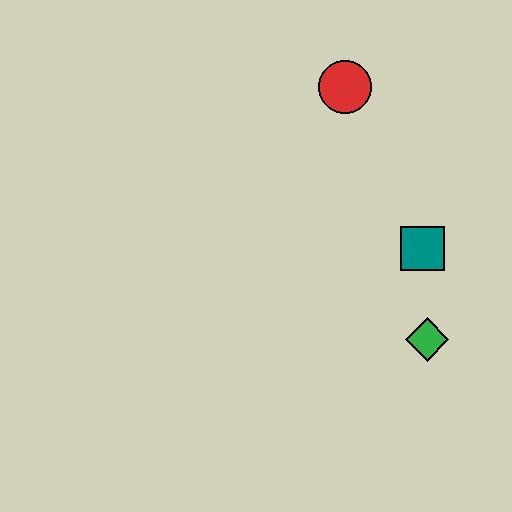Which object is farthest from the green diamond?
The red circle is farthest from the green diamond.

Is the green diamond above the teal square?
No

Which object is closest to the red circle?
The teal square is closest to the red circle.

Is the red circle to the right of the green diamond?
No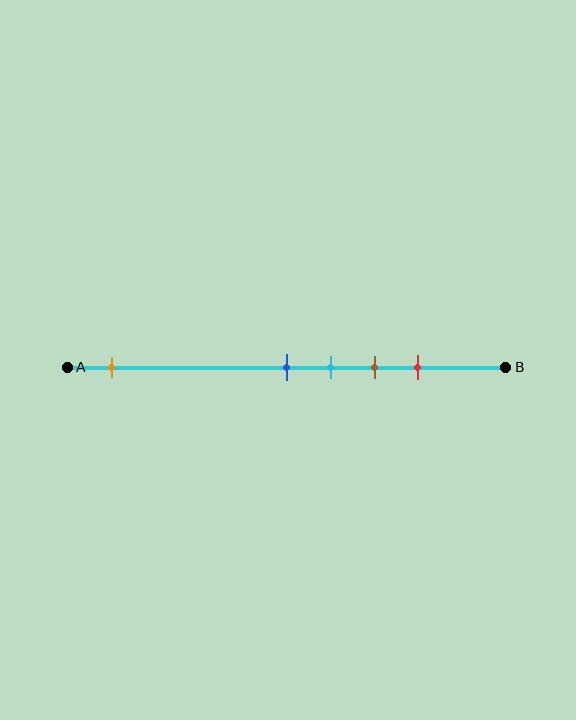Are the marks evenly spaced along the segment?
No, the marks are not evenly spaced.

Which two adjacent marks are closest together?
The blue and cyan marks are the closest adjacent pair.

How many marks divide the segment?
There are 5 marks dividing the segment.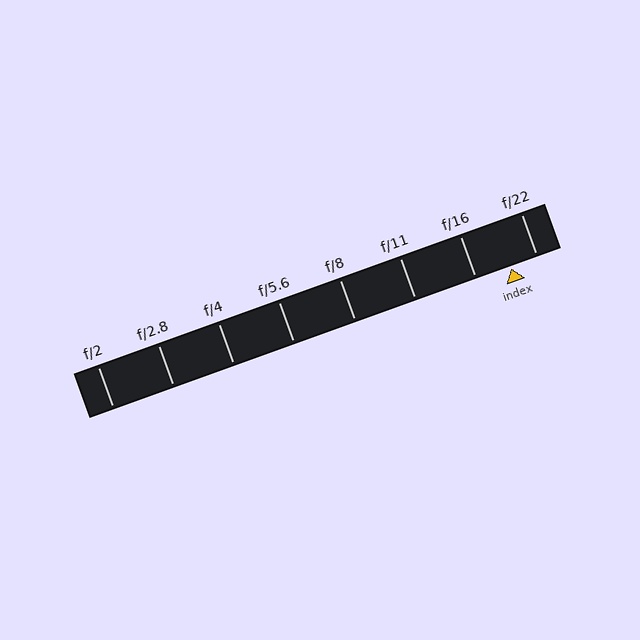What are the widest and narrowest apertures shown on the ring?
The widest aperture shown is f/2 and the narrowest is f/22.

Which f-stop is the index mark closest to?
The index mark is closest to f/22.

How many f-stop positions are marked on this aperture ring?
There are 8 f-stop positions marked.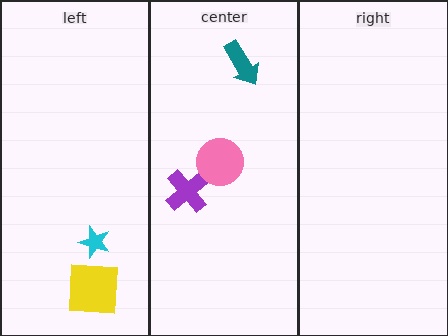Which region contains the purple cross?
The center region.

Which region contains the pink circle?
The center region.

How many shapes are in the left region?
2.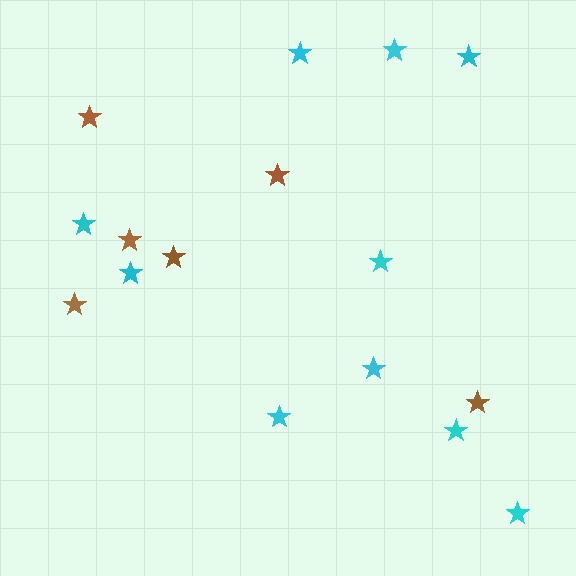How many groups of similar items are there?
There are 2 groups: one group of brown stars (6) and one group of cyan stars (10).